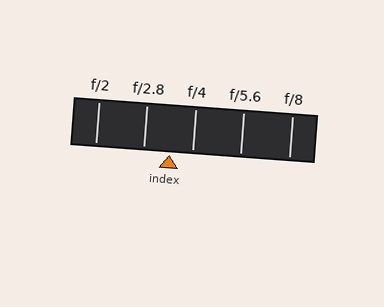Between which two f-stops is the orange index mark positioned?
The index mark is between f/2.8 and f/4.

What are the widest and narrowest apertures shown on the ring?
The widest aperture shown is f/2 and the narrowest is f/8.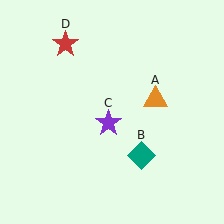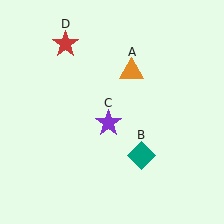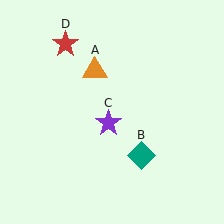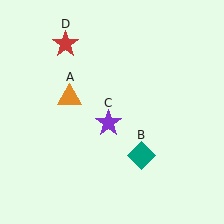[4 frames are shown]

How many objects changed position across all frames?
1 object changed position: orange triangle (object A).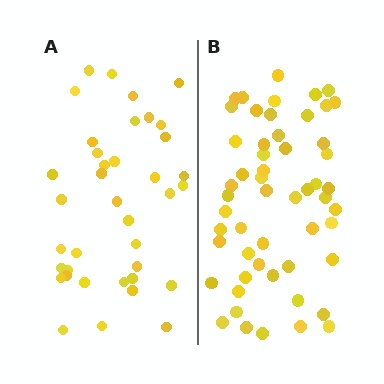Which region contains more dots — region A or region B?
Region B (the right region) has more dots.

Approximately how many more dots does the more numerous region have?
Region B has approximately 15 more dots than region A.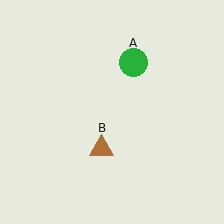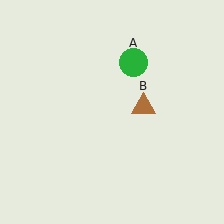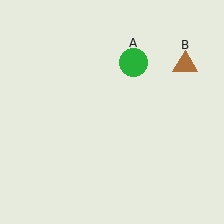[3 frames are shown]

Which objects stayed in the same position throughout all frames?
Green circle (object A) remained stationary.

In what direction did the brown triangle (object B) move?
The brown triangle (object B) moved up and to the right.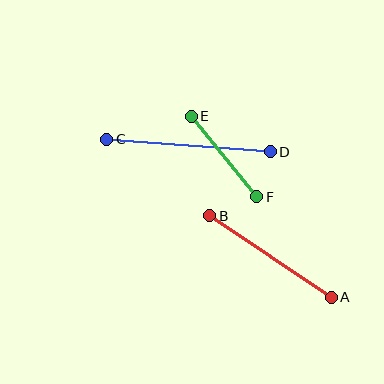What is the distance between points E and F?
The distance is approximately 104 pixels.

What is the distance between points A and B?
The distance is approximately 146 pixels.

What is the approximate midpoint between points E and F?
The midpoint is at approximately (224, 157) pixels.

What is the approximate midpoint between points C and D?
The midpoint is at approximately (189, 145) pixels.